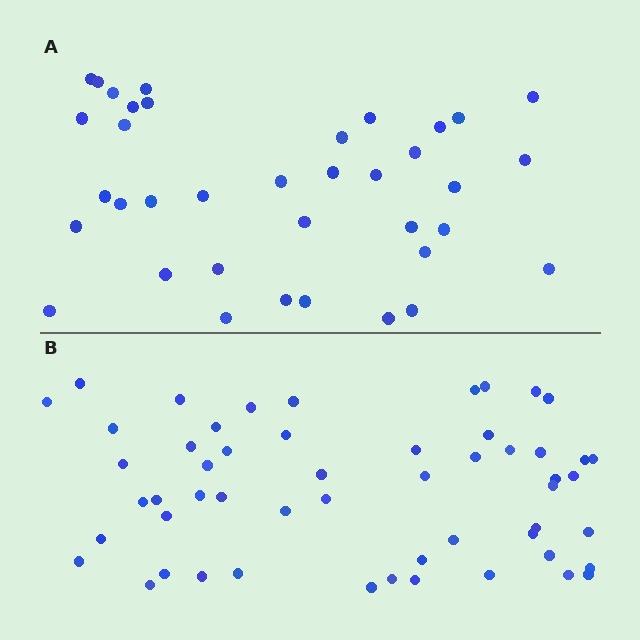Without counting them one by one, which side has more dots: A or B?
Region B (the bottom region) has more dots.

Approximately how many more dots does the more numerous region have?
Region B has approximately 15 more dots than region A.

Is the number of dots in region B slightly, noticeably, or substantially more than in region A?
Region B has substantially more. The ratio is roughly 1.5 to 1.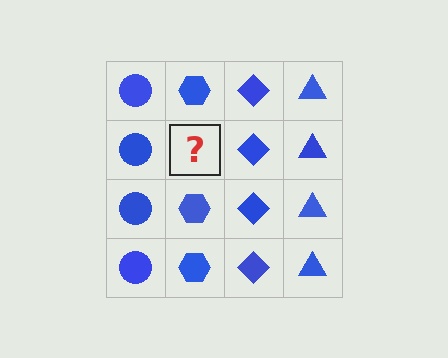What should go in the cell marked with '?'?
The missing cell should contain a blue hexagon.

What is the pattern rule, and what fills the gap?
The rule is that each column has a consistent shape. The gap should be filled with a blue hexagon.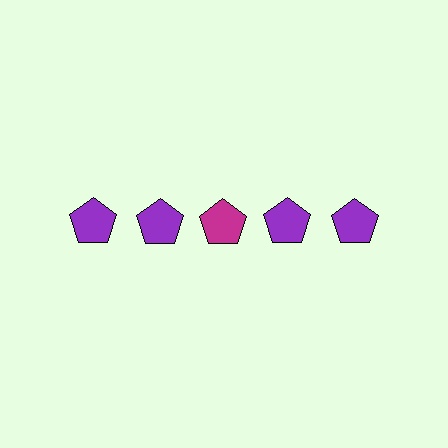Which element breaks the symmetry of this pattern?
The magenta pentagon in the top row, center column breaks the symmetry. All other shapes are purple pentagons.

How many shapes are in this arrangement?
There are 5 shapes arranged in a grid pattern.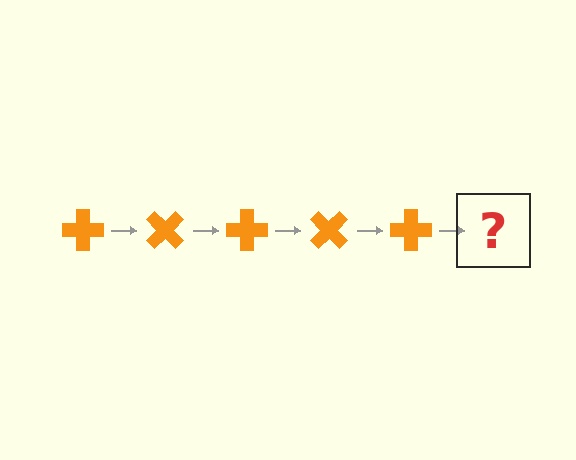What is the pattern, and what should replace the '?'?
The pattern is that the cross rotates 45 degrees each step. The '?' should be an orange cross rotated 225 degrees.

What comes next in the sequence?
The next element should be an orange cross rotated 225 degrees.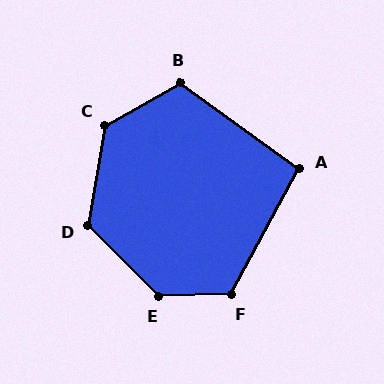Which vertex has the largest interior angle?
E, at approximately 133 degrees.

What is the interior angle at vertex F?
Approximately 120 degrees (obtuse).